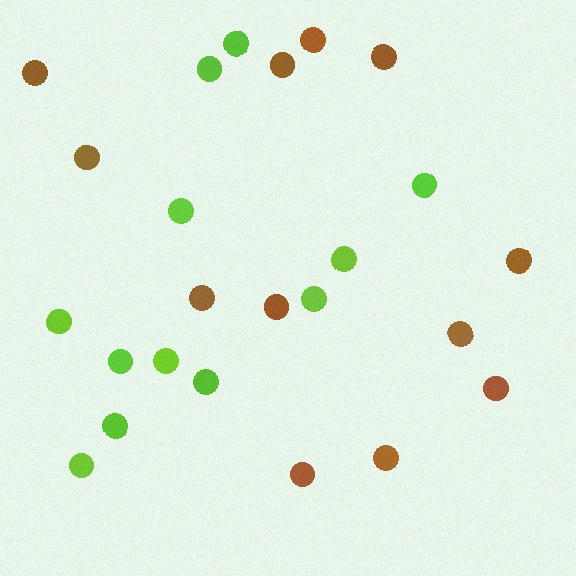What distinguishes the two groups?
There are 2 groups: one group of lime circles (12) and one group of brown circles (12).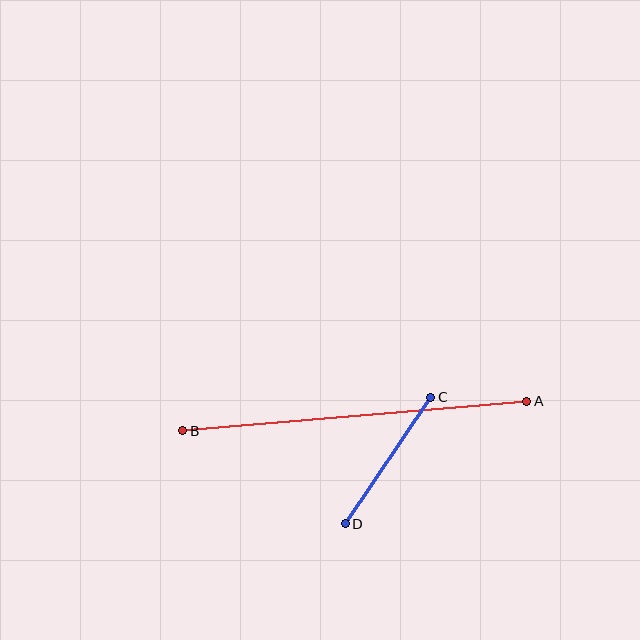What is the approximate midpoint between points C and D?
The midpoint is at approximately (388, 461) pixels.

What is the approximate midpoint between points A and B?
The midpoint is at approximately (355, 416) pixels.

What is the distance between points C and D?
The distance is approximately 153 pixels.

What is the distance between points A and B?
The distance is approximately 346 pixels.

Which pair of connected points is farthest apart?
Points A and B are farthest apart.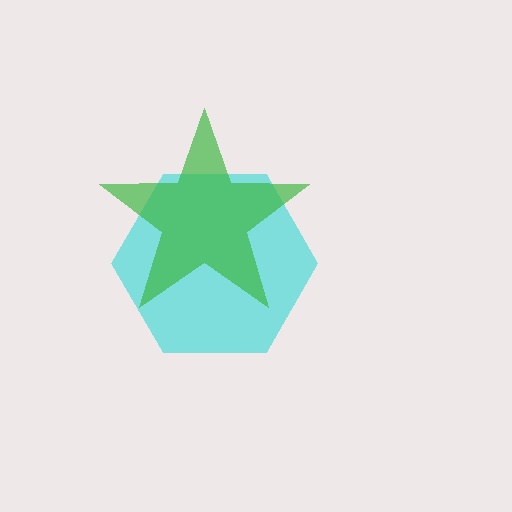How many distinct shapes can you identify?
There are 2 distinct shapes: a cyan hexagon, a green star.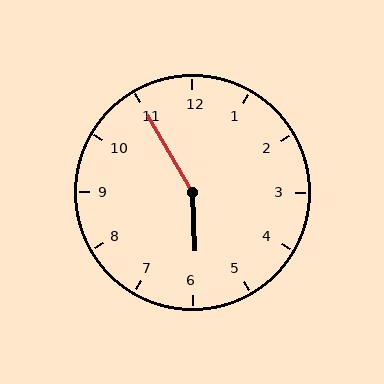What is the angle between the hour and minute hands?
Approximately 152 degrees.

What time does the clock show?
5:55.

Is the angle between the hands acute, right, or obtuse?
It is obtuse.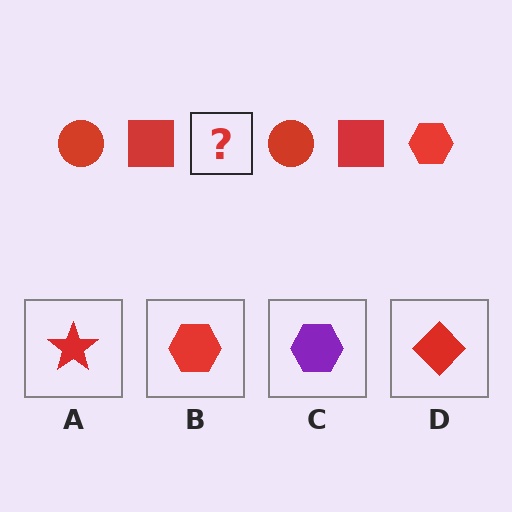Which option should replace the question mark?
Option B.